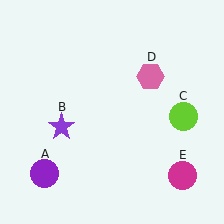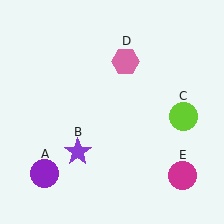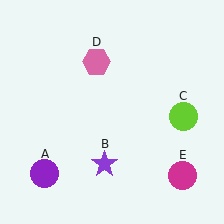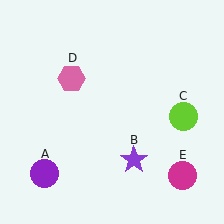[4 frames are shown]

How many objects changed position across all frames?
2 objects changed position: purple star (object B), pink hexagon (object D).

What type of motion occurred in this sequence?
The purple star (object B), pink hexagon (object D) rotated counterclockwise around the center of the scene.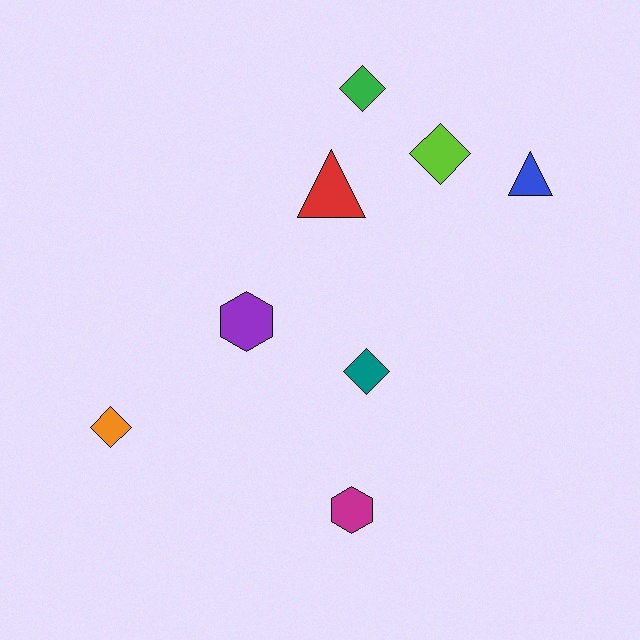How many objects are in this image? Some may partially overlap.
There are 8 objects.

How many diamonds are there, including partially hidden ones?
There are 4 diamonds.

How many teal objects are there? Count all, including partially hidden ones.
There is 1 teal object.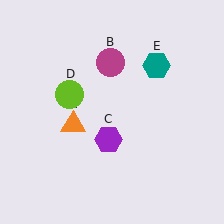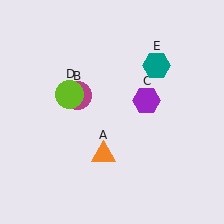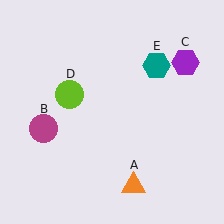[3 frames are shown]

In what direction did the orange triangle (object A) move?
The orange triangle (object A) moved down and to the right.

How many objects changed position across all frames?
3 objects changed position: orange triangle (object A), magenta circle (object B), purple hexagon (object C).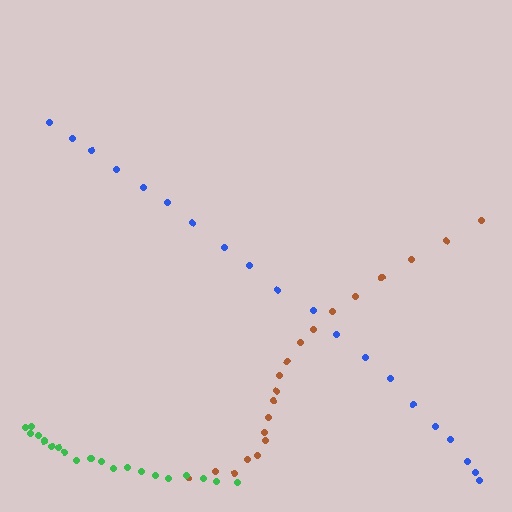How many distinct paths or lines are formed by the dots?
There are 3 distinct paths.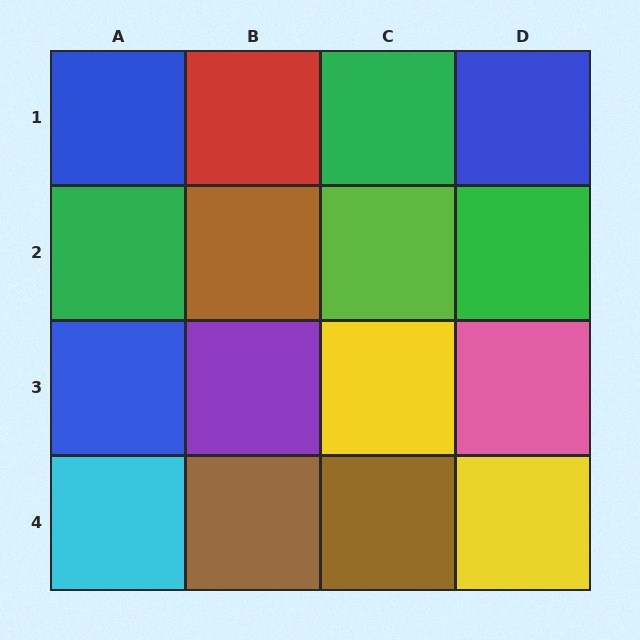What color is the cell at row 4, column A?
Cyan.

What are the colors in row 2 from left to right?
Green, brown, lime, green.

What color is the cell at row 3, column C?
Yellow.